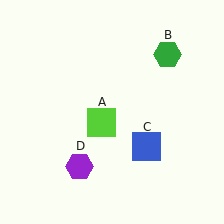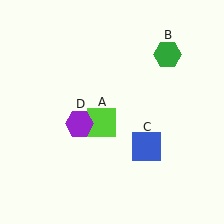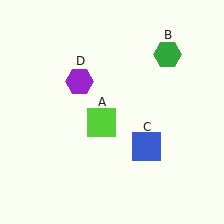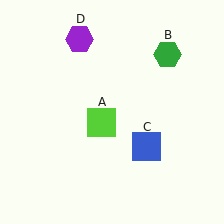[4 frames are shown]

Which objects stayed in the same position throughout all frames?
Lime square (object A) and green hexagon (object B) and blue square (object C) remained stationary.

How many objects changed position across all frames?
1 object changed position: purple hexagon (object D).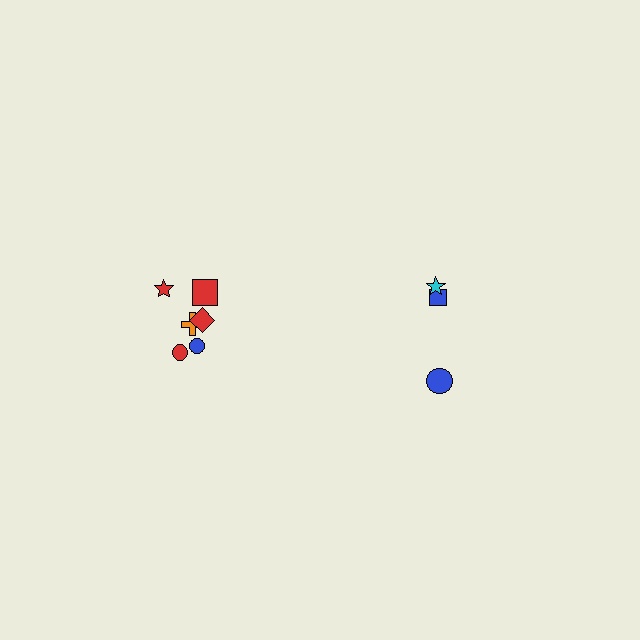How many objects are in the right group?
There are 3 objects.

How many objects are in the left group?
There are 6 objects.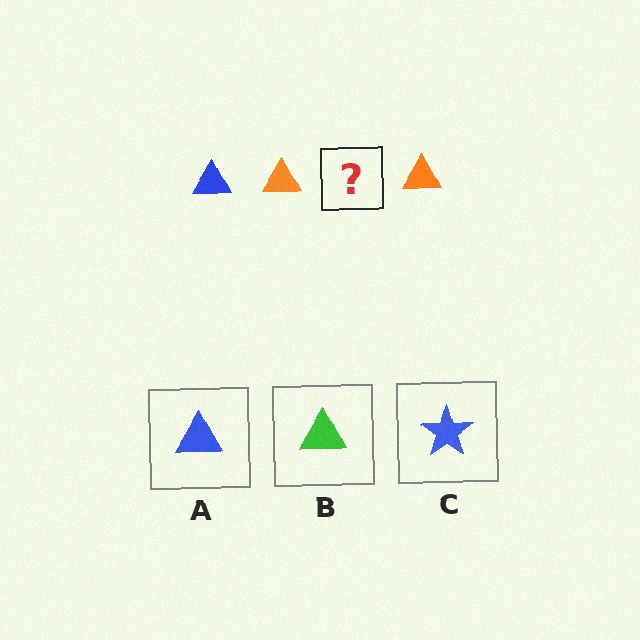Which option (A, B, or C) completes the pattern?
A.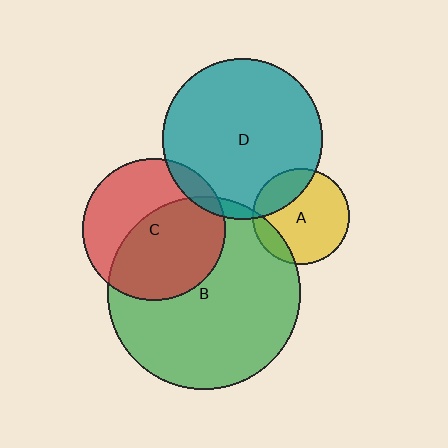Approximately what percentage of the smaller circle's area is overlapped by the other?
Approximately 5%.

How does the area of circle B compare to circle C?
Approximately 1.8 times.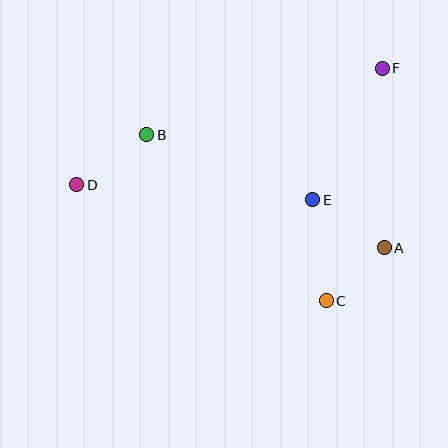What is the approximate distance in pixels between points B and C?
The distance between B and C is approximately 244 pixels.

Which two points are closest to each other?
Points A and C are closest to each other.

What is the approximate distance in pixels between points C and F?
The distance between C and F is approximately 239 pixels.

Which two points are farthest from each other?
Points D and F are farthest from each other.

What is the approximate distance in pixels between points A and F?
The distance between A and F is approximately 179 pixels.